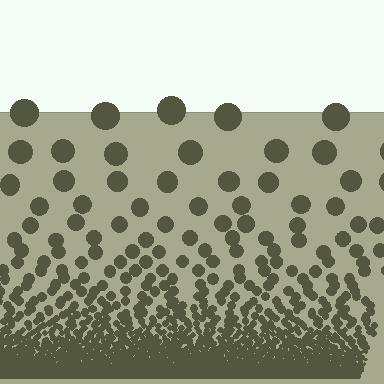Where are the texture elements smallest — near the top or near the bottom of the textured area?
Near the bottom.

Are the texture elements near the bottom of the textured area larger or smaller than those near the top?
Smaller. The gradient is inverted — elements near the bottom are smaller and denser.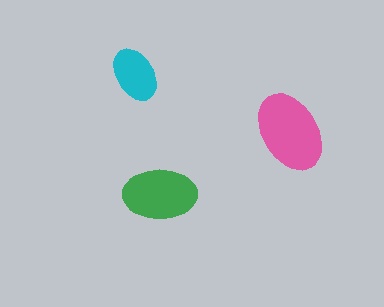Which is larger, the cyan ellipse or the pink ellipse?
The pink one.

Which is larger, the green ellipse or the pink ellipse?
The pink one.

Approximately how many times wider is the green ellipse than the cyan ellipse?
About 1.5 times wider.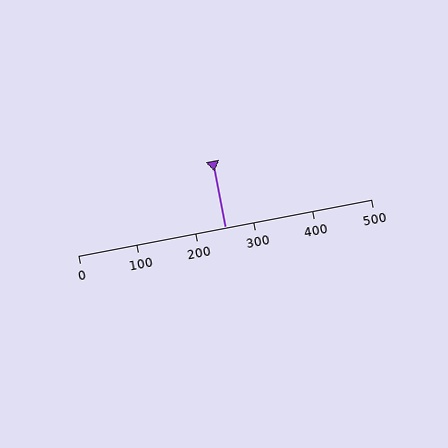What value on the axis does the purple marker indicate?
The marker indicates approximately 250.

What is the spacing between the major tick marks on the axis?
The major ticks are spaced 100 apart.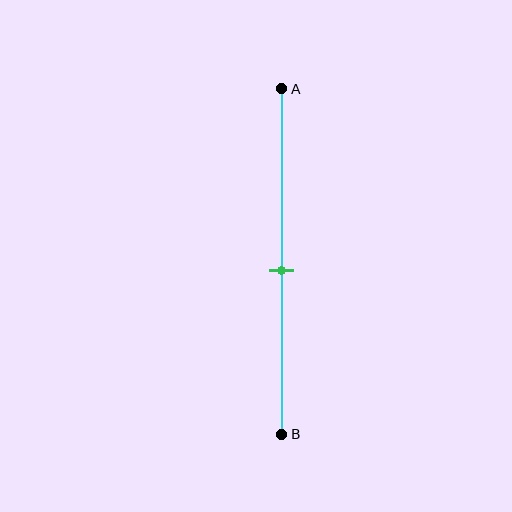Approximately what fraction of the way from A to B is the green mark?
The green mark is approximately 55% of the way from A to B.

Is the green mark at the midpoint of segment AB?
Yes, the mark is approximately at the midpoint.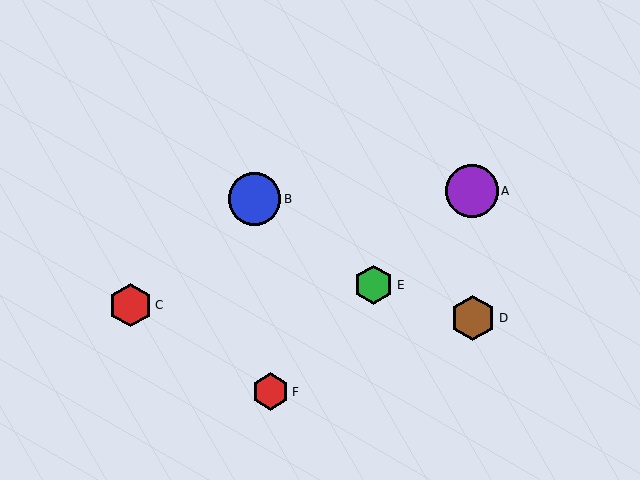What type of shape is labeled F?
Shape F is a red hexagon.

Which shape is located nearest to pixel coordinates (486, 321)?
The brown hexagon (labeled D) at (473, 318) is nearest to that location.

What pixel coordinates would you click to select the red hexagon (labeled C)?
Click at (130, 305) to select the red hexagon C.